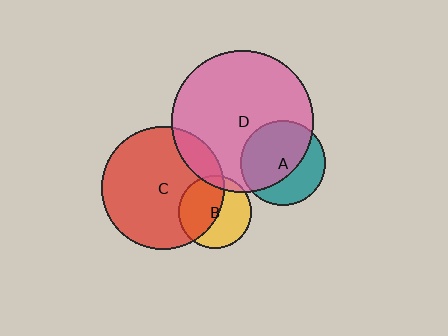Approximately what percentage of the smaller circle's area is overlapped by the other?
Approximately 65%.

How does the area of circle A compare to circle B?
Approximately 1.3 times.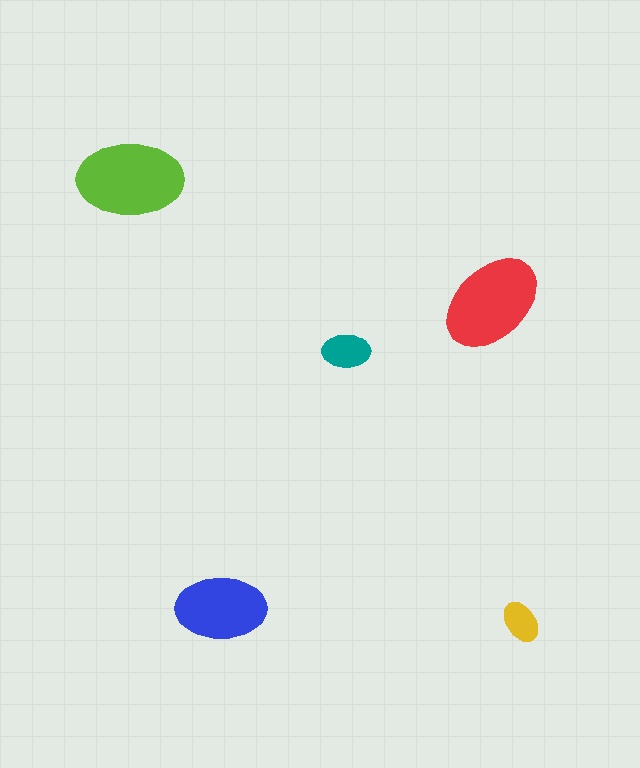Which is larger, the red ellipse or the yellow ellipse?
The red one.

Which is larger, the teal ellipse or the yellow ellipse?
The teal one.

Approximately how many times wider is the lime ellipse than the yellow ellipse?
About 2.5 times wider.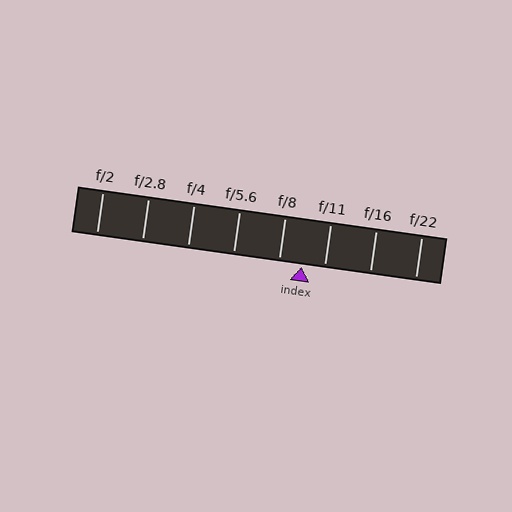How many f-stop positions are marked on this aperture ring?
There are 8 f-stop positions marked.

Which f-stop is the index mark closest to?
The index mark is closest to f/11.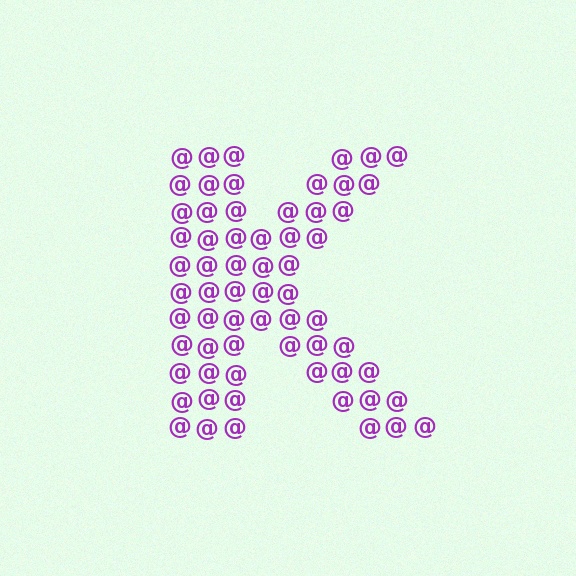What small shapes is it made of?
It is made of small at signs.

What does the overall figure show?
The overall figure shows the letter K.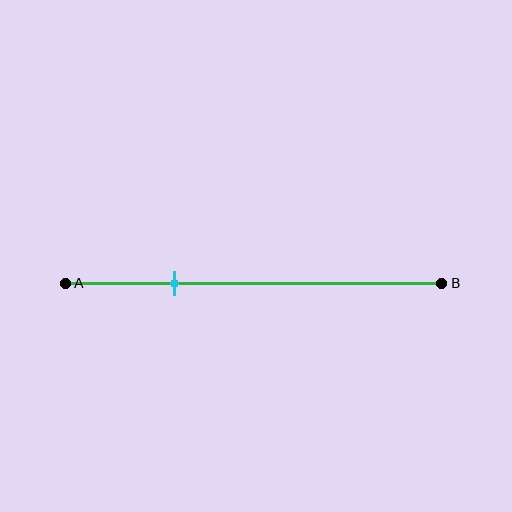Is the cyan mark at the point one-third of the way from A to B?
No, the mark is at about 30% from A, not at the 33% one-third point.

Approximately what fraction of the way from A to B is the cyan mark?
The cyan mark is approximately 30% of the way from A to B.